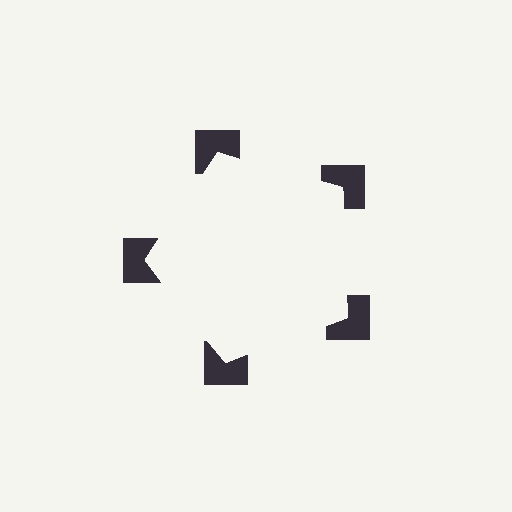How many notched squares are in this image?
There are 5 — one at each vertex of the illusory pentagon.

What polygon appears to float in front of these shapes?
An illusory pentagon — its edges are inferred from the aligned wedge cuts in the notched squares, not physically drawn.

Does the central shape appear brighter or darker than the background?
It typically appears slightly brighter than the background, even though no actual brightness change is drawn.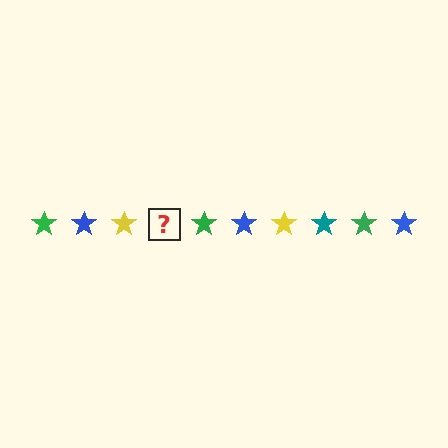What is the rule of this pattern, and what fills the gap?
The rule is that the pattern cycles through green, blue, yellow, teal stars. The gap should be filled with a teal star.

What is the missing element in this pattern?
The missing element is a teal star.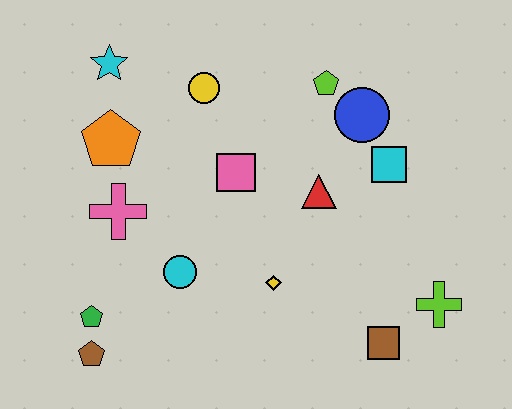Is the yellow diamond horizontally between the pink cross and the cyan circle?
No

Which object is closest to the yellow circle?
The pink square is closest to the yellow circle.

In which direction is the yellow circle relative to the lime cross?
The yellow circle is to the left of the lime cross.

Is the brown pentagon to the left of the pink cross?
Yes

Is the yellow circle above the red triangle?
Yes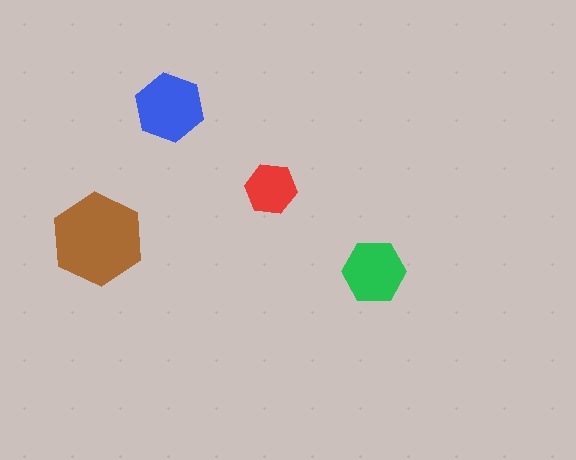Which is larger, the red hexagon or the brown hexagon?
The brown one.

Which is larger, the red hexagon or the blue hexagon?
The blue one.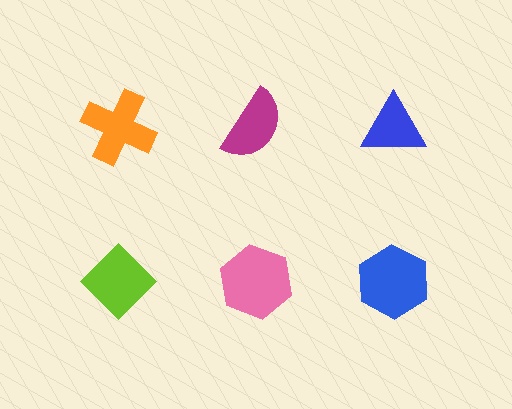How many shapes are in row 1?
3 shapes.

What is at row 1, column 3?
A blue triangle.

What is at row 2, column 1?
A lime diamond.